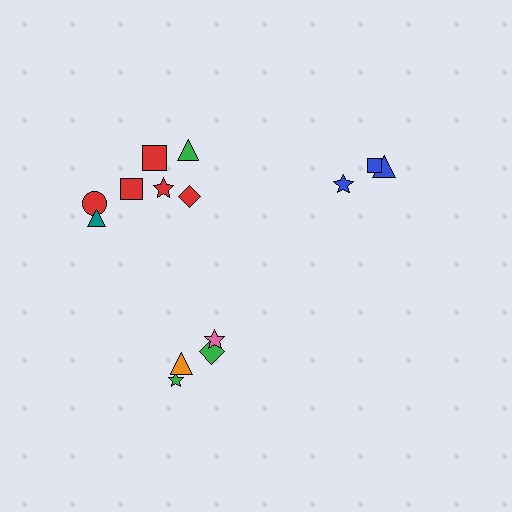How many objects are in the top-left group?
There are 7 objects.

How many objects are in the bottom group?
There are 4 objects.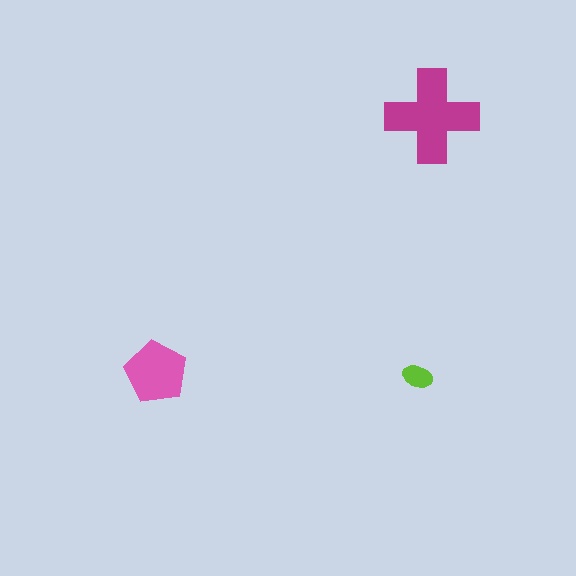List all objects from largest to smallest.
The magenta cross, the pink pentagon, the lime ellipse.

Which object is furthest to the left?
The pink pentagon is leftmost.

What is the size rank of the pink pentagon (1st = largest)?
2nd.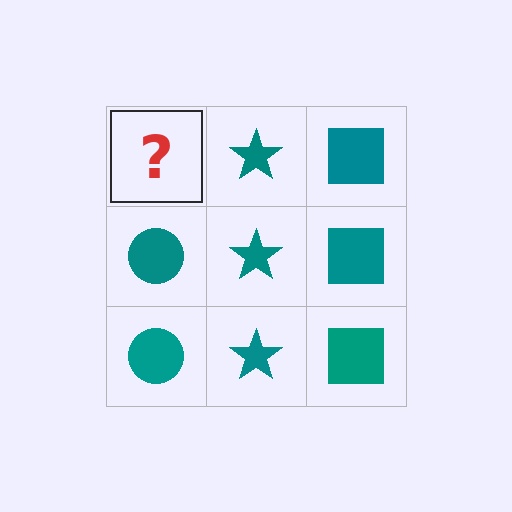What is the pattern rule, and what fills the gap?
The rule is that each column has a consistent shape. The gap should be filled with a teal circle.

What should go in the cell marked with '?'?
The missing cell should contain a teal circle.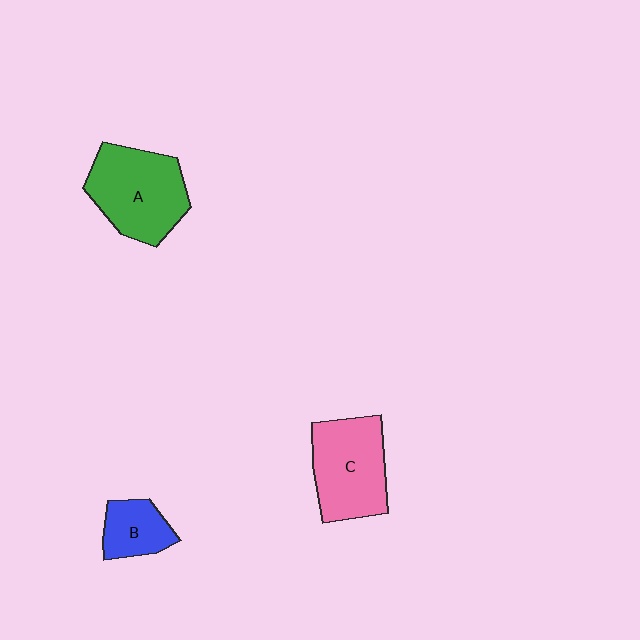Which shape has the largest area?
Shape A (green).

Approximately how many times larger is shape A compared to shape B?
Approximately 2.2 times.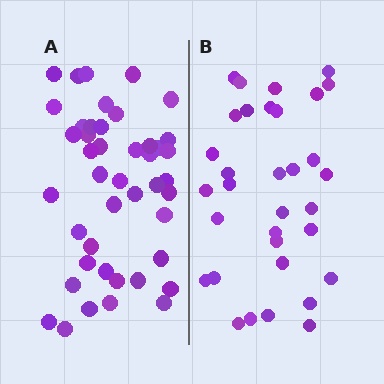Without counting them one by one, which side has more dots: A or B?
Region A (the left region) has more dots.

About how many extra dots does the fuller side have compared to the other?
Region A has roughly 12 or so more dots than region B.